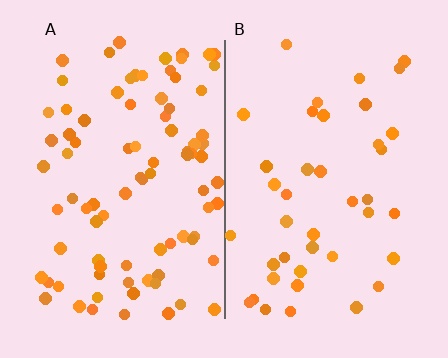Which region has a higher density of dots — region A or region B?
A (the left).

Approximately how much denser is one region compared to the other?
Approximately 2.1× — region A over region B.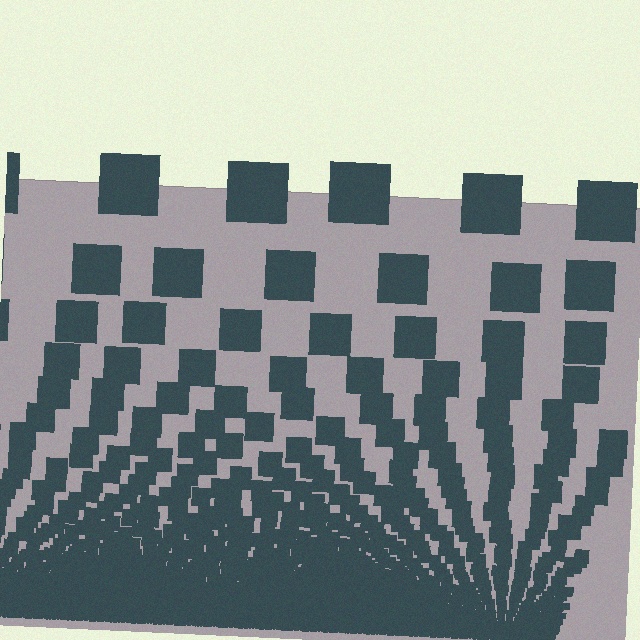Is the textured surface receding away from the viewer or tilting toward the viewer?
The surface appears to tilt toward the viewer. Texture elements get larger and sparser toward the top.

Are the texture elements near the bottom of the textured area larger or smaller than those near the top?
Smaller. The gradient is inverted — elements near the bottom are smaller and denser.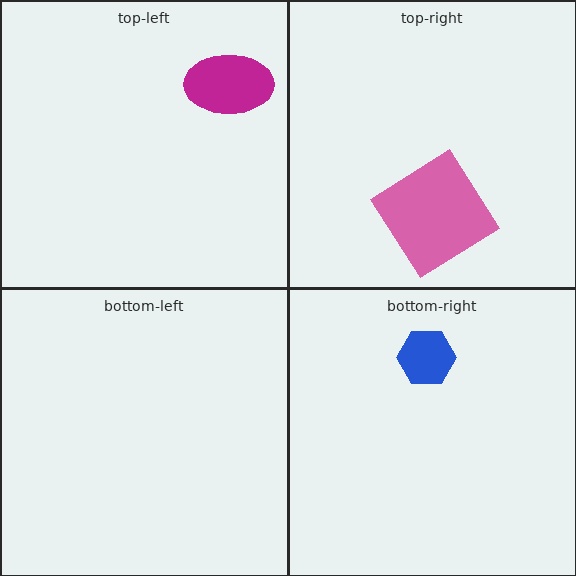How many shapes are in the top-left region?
1.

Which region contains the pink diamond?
The top-right region.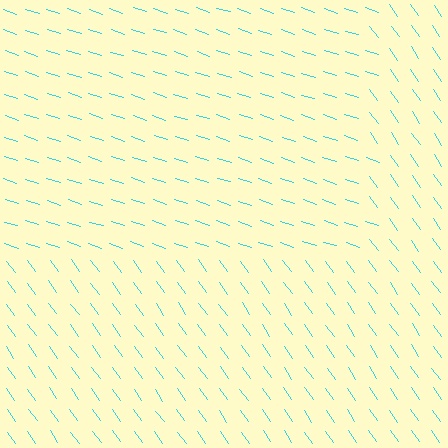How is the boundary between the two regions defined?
The boundary is defined purely by a change in line orientation (approximately 37 degrees difference). All lines are the same color and thickness.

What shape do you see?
I see a rectangle.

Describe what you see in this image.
The image is filled with small cyan line segments. A rectangle region in the image has lines oriented differently from the surrounding lines, creating a visible texture boundary.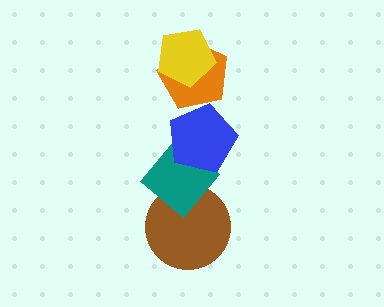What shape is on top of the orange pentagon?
The yellow pentagon is on top of the orange pentagon.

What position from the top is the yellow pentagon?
The yellow pentagon is 1st from the top.